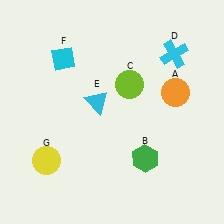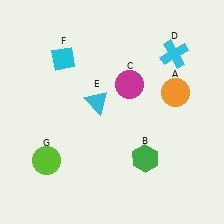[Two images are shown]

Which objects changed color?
C changed from lime to magenta. G changed from yellow to lime.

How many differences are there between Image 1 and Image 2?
There are 2 differences between the two images.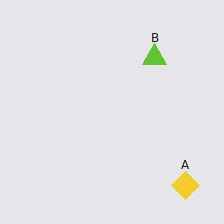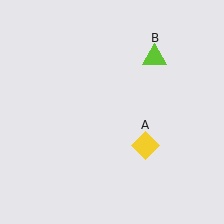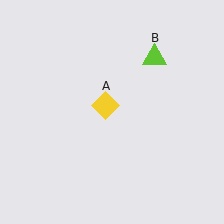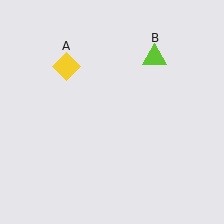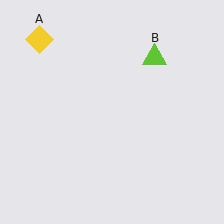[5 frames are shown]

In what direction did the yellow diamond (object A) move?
The yellow diamond (object A) moved up and to the left.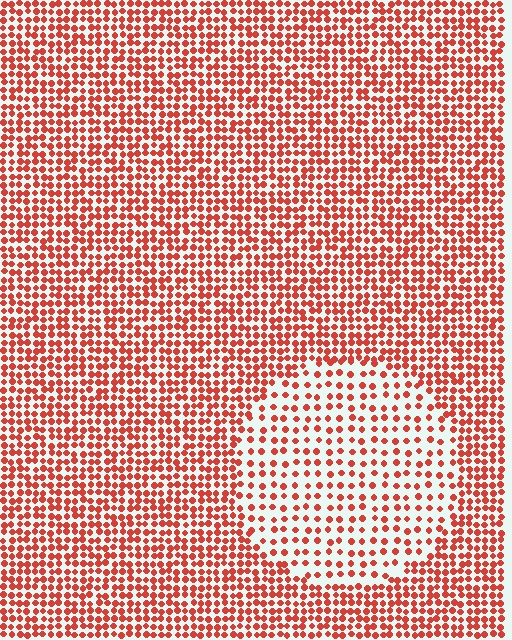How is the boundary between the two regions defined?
The boundary is defined by a change in element density (approximately 2.0x ratio). All elements are the same color, size, and shape.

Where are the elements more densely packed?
The elements are more densely packed outside the circle boundary.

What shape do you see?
I see a circle.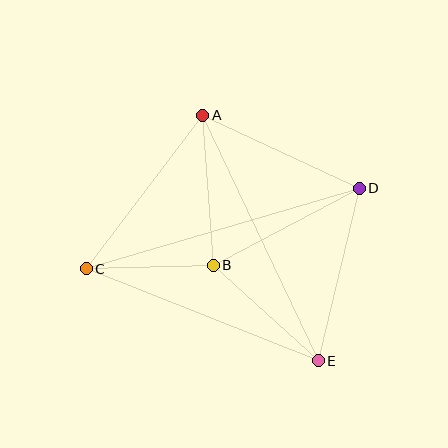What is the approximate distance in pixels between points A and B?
The distance between A and B is approximately 150 pixels.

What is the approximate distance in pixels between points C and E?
The distance between C and E is approximately 249 pixels.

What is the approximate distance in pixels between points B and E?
The distance between B and E is approximately 142 pixels.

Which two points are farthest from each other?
Points C and D are farthest from each other.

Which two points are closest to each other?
Points B and C are closest to each other.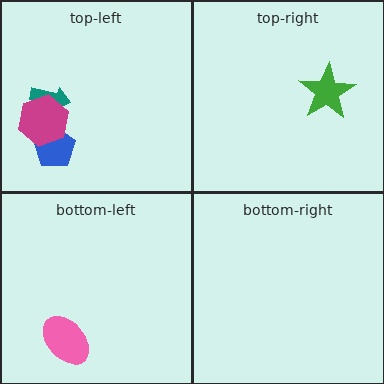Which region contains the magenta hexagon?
The top-left region.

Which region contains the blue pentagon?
The top-left region.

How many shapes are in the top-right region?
1.